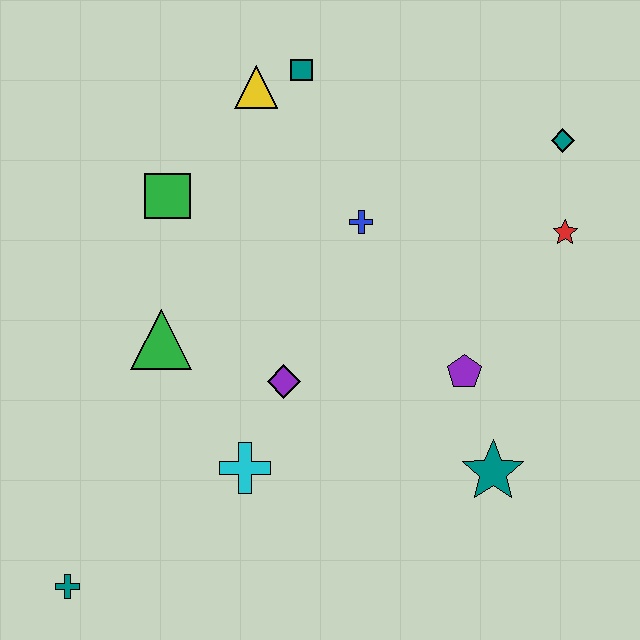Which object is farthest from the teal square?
The teal cross is farthest from the teal square.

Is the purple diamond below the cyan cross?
No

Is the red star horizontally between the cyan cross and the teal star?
No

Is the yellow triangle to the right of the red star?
No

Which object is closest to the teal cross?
The cyan cross is closest to the teal cross.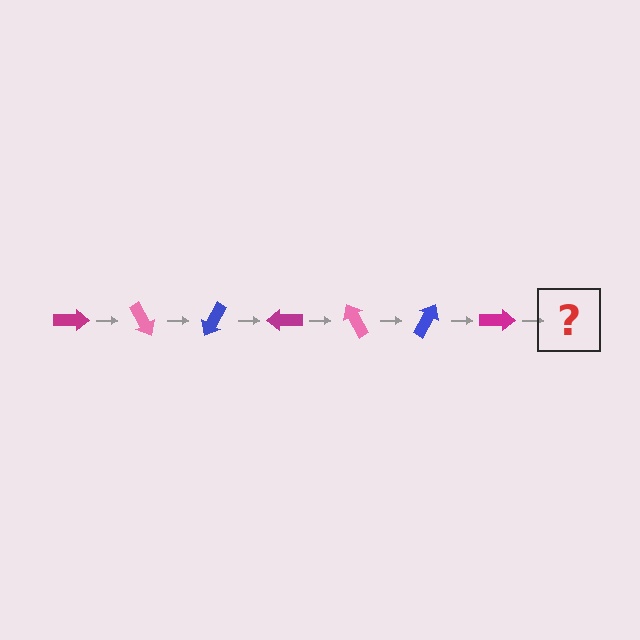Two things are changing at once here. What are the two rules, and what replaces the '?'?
The two rules are that it rotates 60 degrees each step and the color cycles through magenta, pink, and blue. The '?' should be a pink arrow, rotated 420 degrees from the start.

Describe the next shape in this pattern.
It should be a pink arrow, rotated 420 degrees from the start.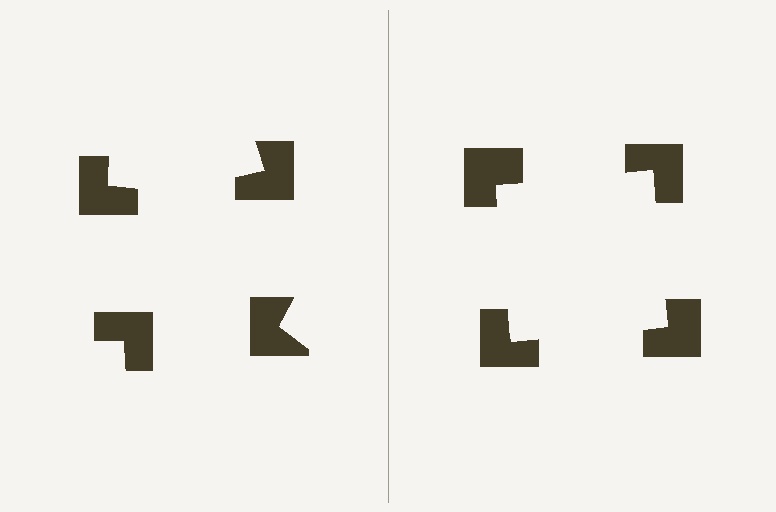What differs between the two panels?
The notched squares are positioned identically on both sides; only the wedge orientations differ. On the right they align to a square; on the left they are misaligned.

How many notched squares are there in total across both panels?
8 — 4 on each side.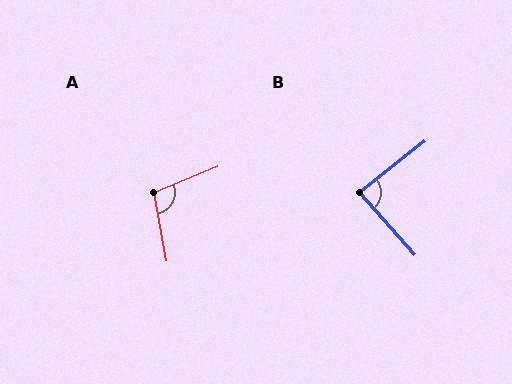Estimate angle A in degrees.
Approximately 102 degrees.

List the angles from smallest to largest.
B (87°), A (102°).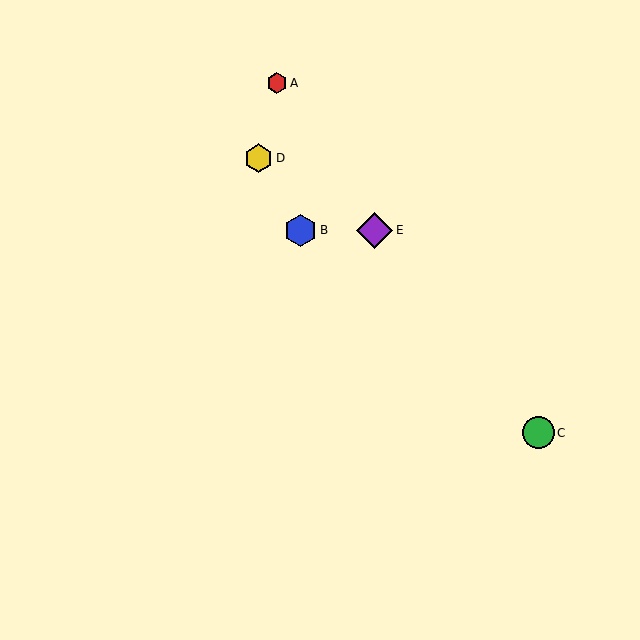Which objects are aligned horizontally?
Objects B, E are aligned horizontally.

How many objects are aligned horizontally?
2 objects (B, E) are aligned horizontally.